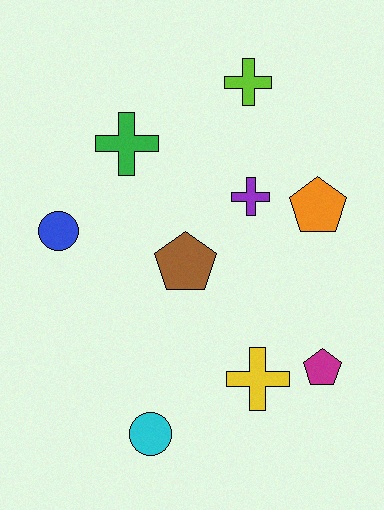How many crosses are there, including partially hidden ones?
There are 4 crosses.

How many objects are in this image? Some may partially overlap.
There are 9 objects.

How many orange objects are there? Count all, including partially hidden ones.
There is 1 orange object.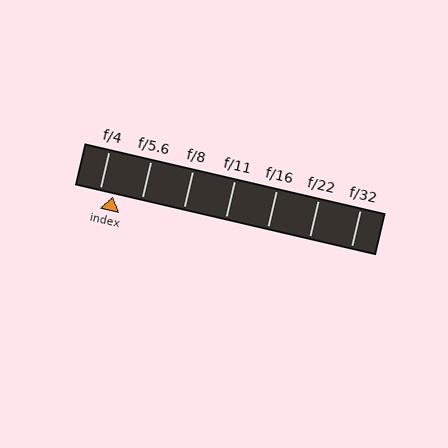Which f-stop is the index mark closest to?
The index mark is closest to f/4.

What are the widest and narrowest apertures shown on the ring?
The widest aperture shown is f/4 and the narrowest is f/32.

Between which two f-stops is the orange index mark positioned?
The index mark is between f/4 and f/5.6.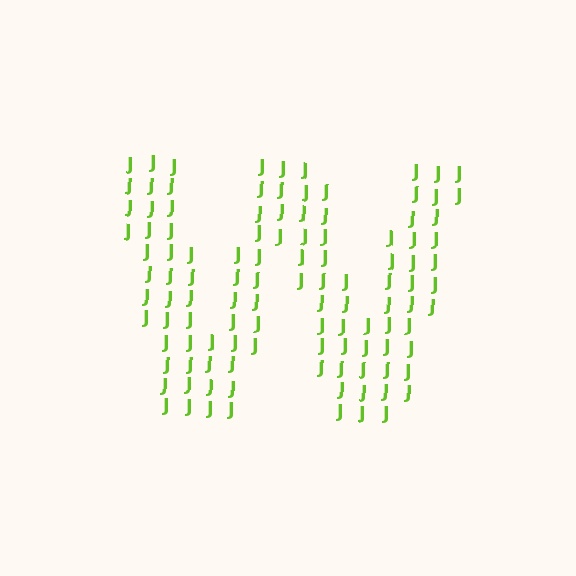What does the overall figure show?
The overall figure shows the letter W.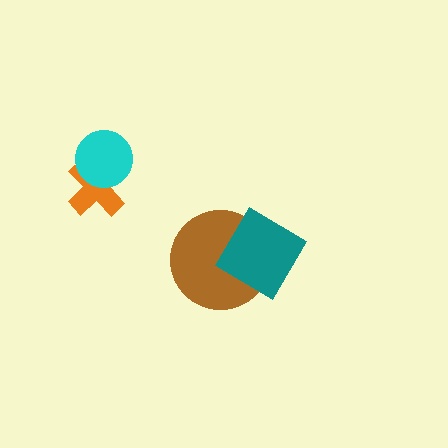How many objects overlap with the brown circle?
1 object overlaps with the brown circle.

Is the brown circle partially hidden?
Yes, it is partially covered by another shape.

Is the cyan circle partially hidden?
No, no other shape covers it.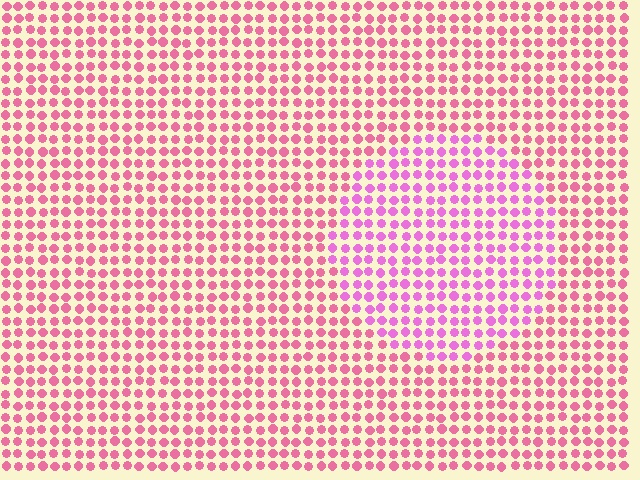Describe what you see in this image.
The image is filled with small pink elements in a uniform arrangement. A circle-shaped region is visible where the elements are tinted to a slightly different hue, forming a subtle color boundary.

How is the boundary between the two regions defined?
The boundary is defined purely by a slight shift in hue (about 30 degrees). Spacing, size, and orientation are identical on both sides.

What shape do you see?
I see a circle.